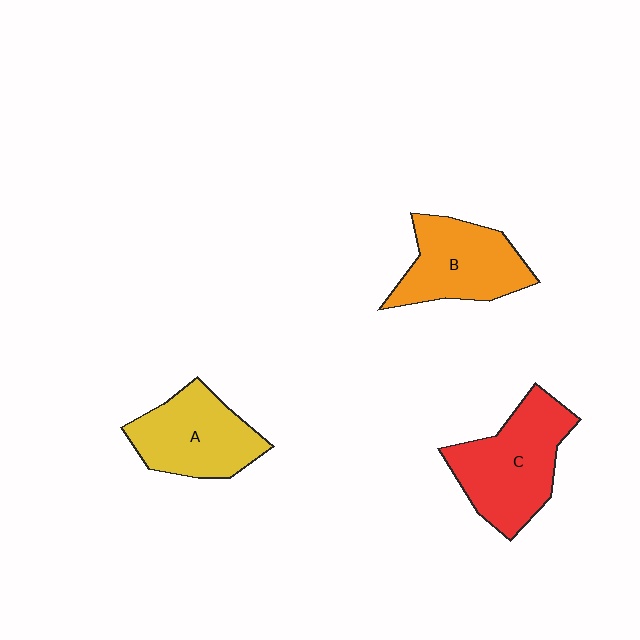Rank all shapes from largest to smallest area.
From largest to smallest: C (red), B (orange), A (yellow).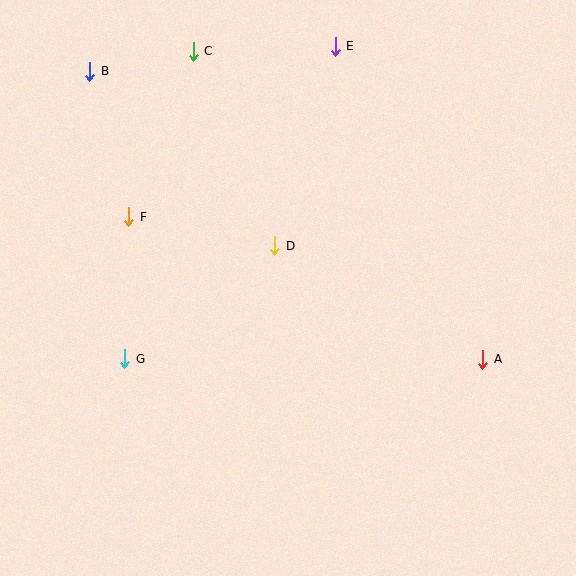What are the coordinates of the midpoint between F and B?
The midpoint between F and B is at (109, 144).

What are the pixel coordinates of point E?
Point E is at (335, 46).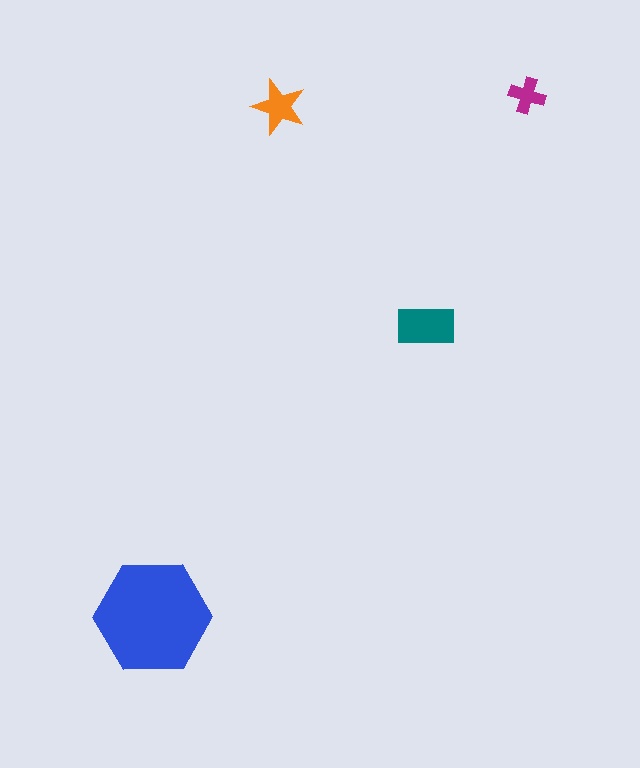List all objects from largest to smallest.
The blue hexagon, the teal rectangle, the orange star, the magenta cross.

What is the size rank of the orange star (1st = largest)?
3rd.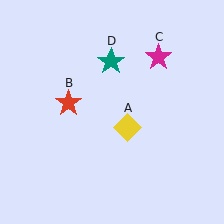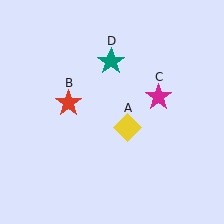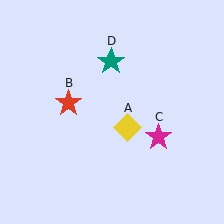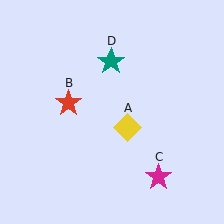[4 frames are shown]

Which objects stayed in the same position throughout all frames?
Yellow diamond (object A) and red star (object B) and teal star (object D) remained stationary.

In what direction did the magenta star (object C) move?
The magenta star (object C) moved down.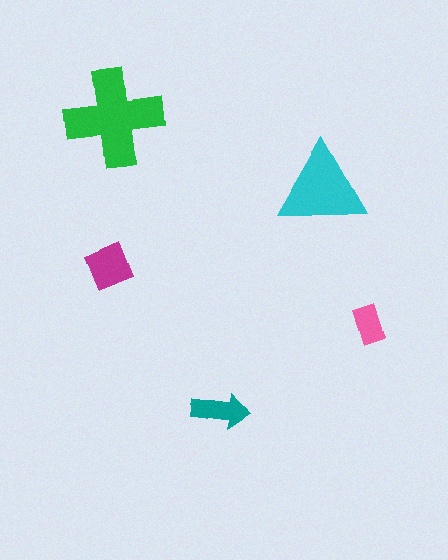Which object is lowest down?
The teal arrow is bottommost.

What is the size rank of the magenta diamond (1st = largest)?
3rd.